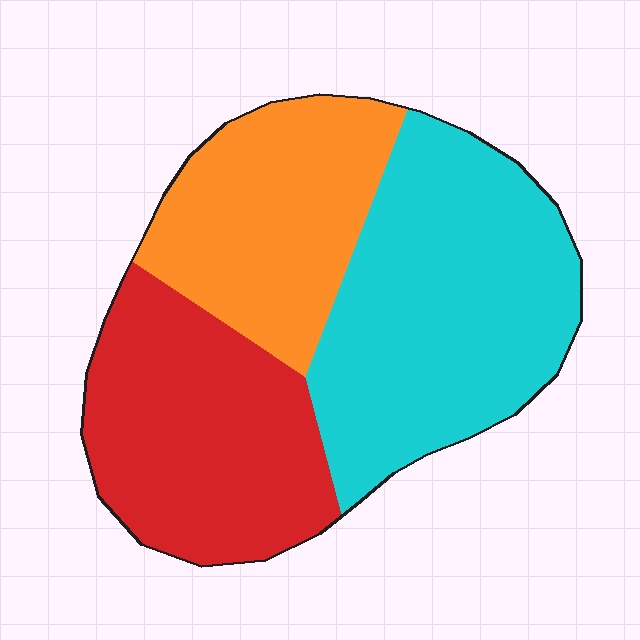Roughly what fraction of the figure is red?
Red takes up about one third (1/3) of the figure.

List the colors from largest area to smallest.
From largest to smallest: cyan, red, orange.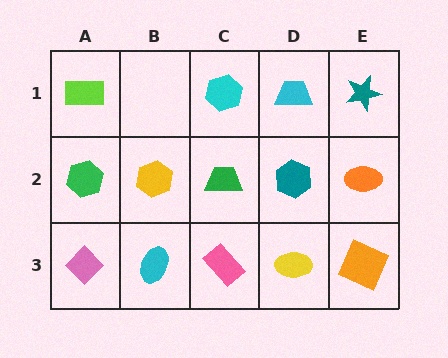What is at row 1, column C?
A cyan hexagon.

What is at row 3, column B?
A cyan ellipse.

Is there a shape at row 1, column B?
No, that cell is empty.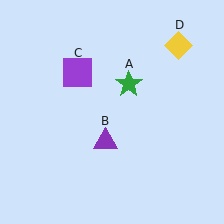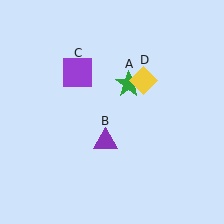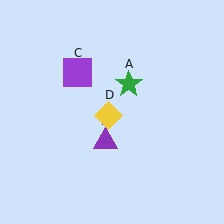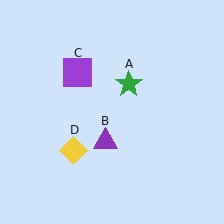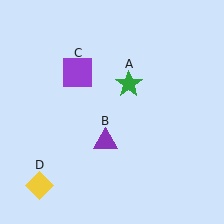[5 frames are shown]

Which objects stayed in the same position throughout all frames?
Green star (object A) and purple triangle (object B) and purple square (object C) remained stationary.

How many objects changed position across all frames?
1 object changed position: yellow diamond (object D).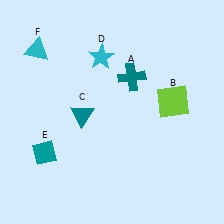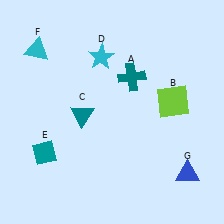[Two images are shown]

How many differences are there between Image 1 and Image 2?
There is 1 difference between the two images.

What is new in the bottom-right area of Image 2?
A blue triangle (G) was added in the bottom-right area of Image 2.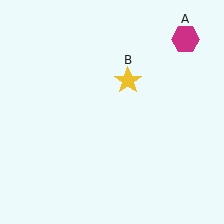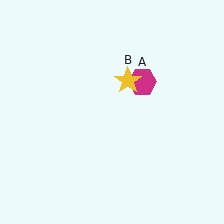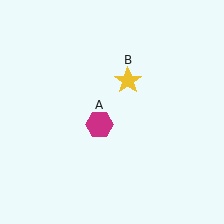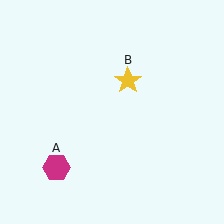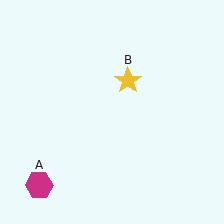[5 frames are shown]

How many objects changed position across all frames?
1 object changed position: magenta hexagon (object A).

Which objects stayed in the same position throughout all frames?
Yellow star (object B) remained stationary.